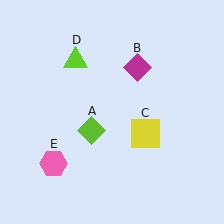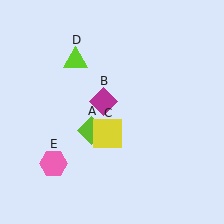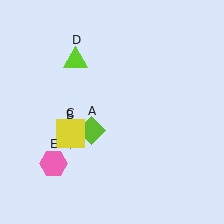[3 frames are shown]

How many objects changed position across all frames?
2 objects changed position: magenta diamond (object B), yellow square (object C).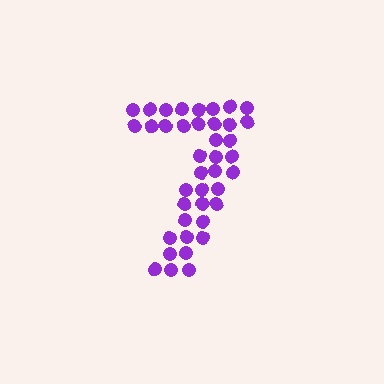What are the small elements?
The small elements are circles.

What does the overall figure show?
The overall figure shows the digit 7.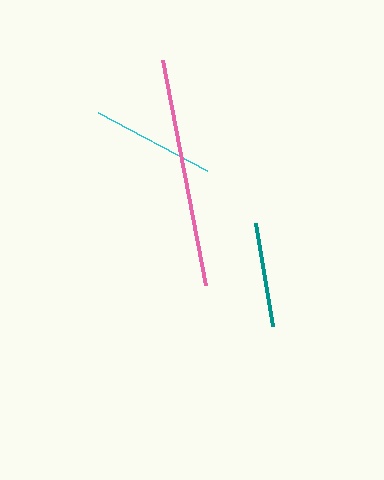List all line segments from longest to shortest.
From longest to shortest: pink, cyan, teal.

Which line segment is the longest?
The pink line is the longest at approximately 229 pixels.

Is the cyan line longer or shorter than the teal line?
The cyan line is longer than the teal line.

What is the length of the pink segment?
The pink segment is approximately 229 pixels long.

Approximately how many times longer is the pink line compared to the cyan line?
The pink line is approximately 1.9 times the length of the cyan line.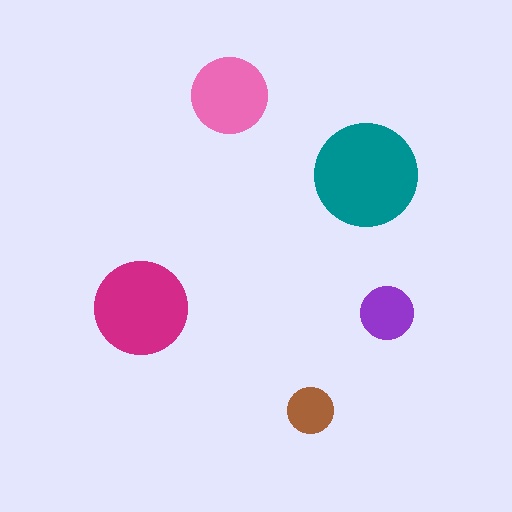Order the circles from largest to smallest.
the teal one, the magenta one, the pink one, the purple one, the brown one.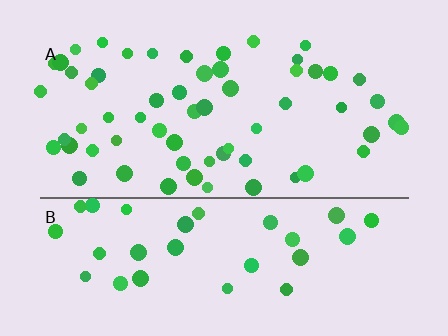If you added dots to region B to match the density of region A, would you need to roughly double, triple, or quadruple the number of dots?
Approximately double.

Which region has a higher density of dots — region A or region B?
A (the top).